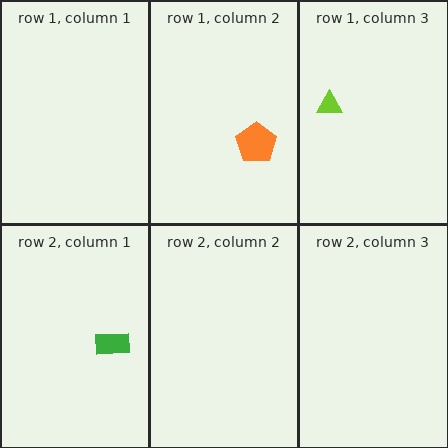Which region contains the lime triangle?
The row 1, column 3 region.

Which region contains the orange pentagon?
The row 1, column 2 region.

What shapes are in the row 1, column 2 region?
The orange pentagon.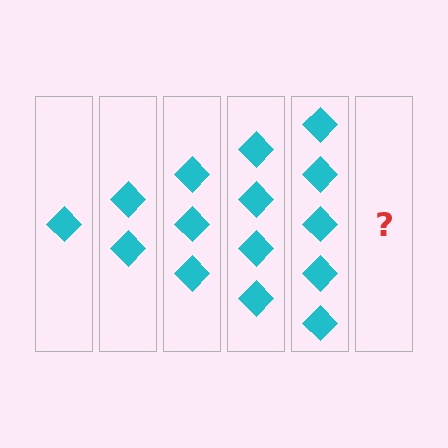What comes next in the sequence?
The next element should be 6 diamonds.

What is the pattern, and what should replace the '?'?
The pattern is that each step adds one more diamond. The '?' should be 6 diamonds.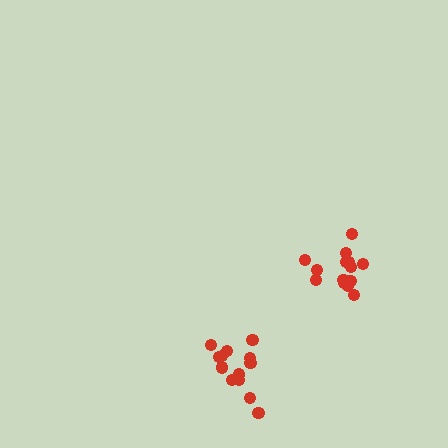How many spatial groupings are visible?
There are 2 spatial groupings.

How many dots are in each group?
Group 1: 13 dots, Group 2: 14 dots (27 total).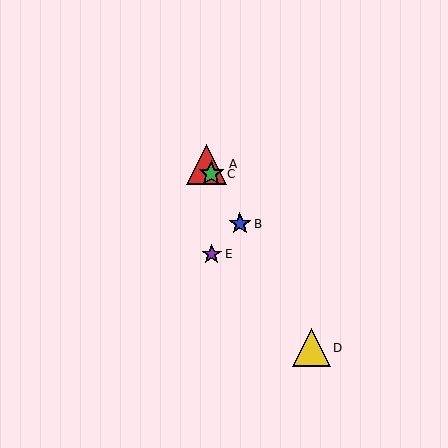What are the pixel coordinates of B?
Object B is at (240, 224).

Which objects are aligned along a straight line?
Objects A, B, C, D are aligned along a straight line.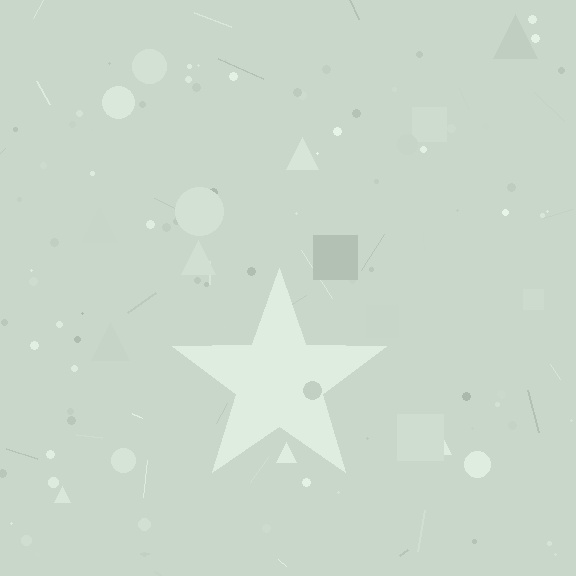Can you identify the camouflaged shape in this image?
The camouflaged shape is a star.